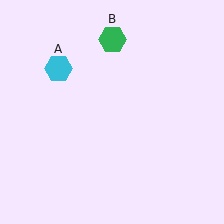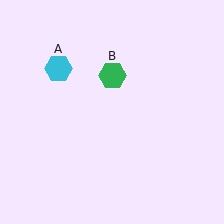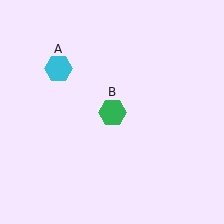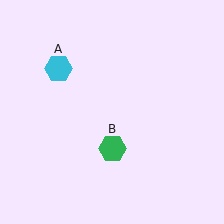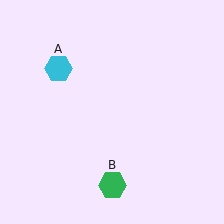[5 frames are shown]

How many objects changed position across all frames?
1 object changed position: green hexagon (object B).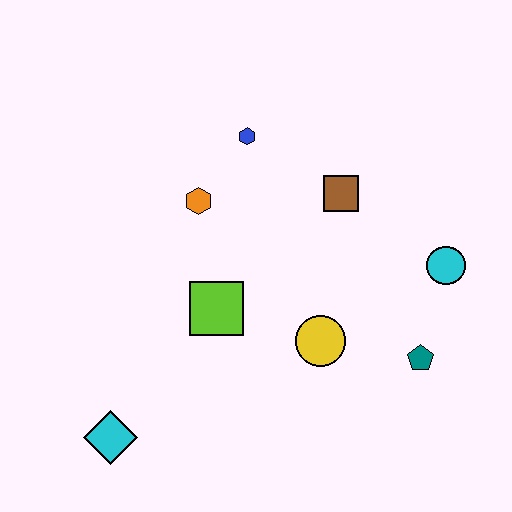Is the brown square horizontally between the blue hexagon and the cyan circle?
Yes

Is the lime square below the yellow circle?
No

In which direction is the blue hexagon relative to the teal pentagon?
The blue hexagon is above the teal pentagon.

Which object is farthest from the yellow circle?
The cyan diamond is farthest from the yellow circle.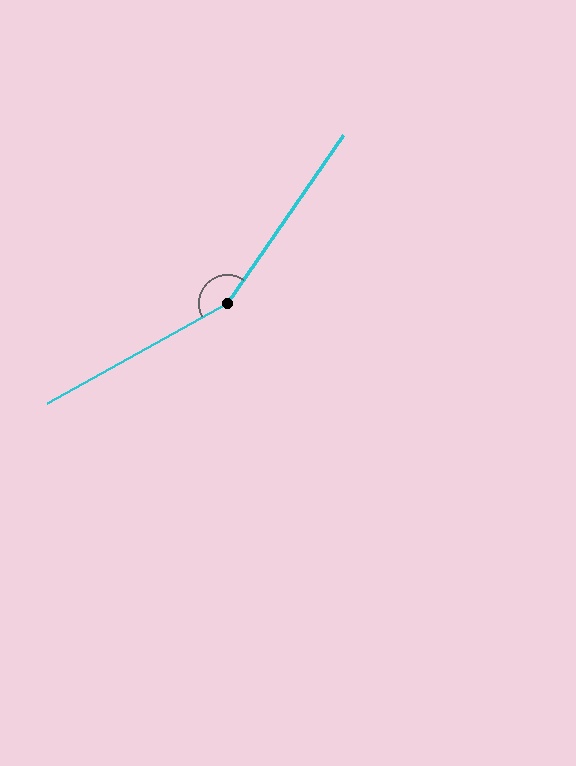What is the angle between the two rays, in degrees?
Approximately 154 degrees.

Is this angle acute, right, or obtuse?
It is obtuse.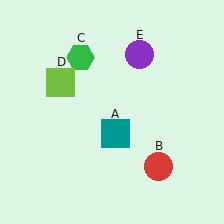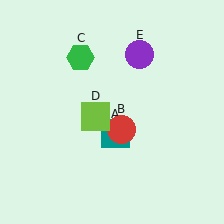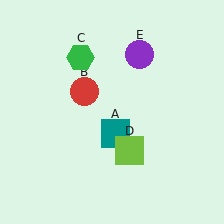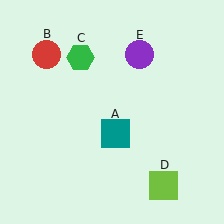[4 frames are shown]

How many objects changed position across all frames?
2 objects changed position: red circle (object B), lime square (object D).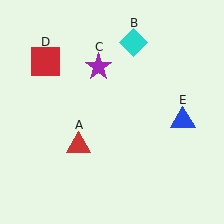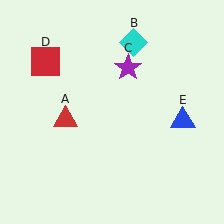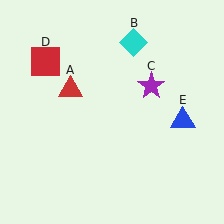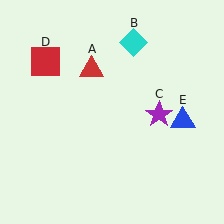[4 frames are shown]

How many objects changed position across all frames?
2 objects changed position: red triangle (object A), purple star (object C).